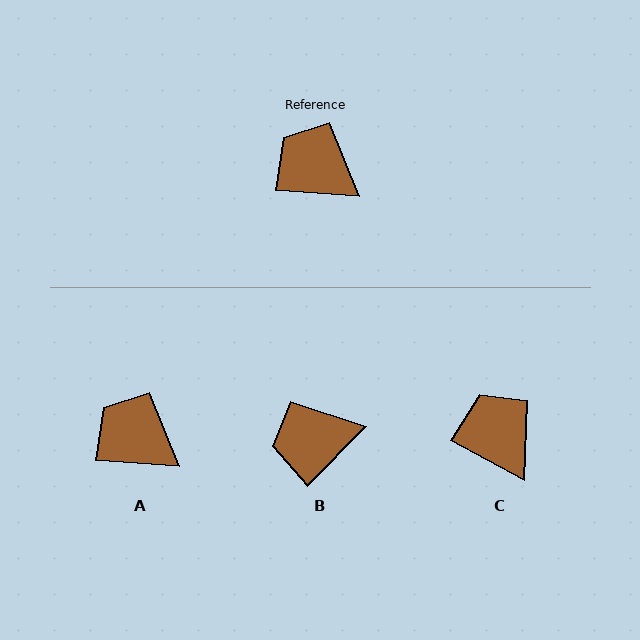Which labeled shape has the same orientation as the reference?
A.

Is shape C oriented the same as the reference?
No, it is off by about 24 degrees.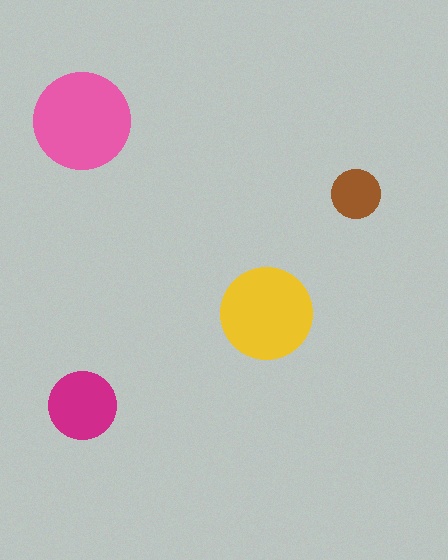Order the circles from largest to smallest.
the pink one, the yellow one, the magenta one, the brown one.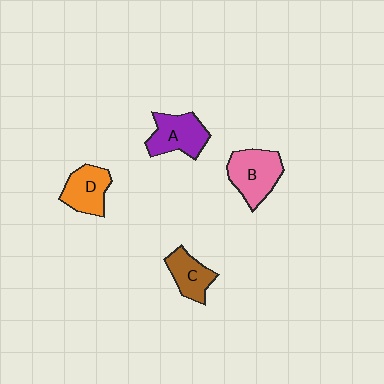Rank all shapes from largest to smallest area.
From largest to smallest: B (pink), A (purple), D (orange), C (brown).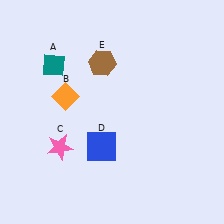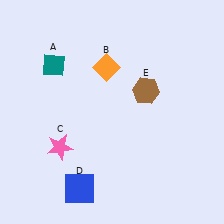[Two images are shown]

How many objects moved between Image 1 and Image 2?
3 objects moved between the two images.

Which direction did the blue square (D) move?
The blue square (D) moved down.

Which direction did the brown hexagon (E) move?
The brown hexagon (E) moved right.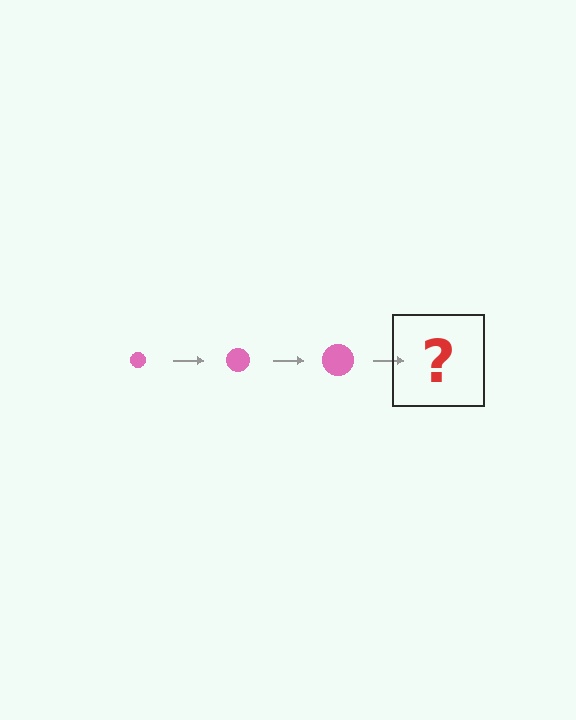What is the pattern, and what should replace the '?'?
The pattern is that the circle gets progressively larger each step. The '?' should be a pink circle, larger than the previous one.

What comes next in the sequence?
The next element should be a pink circle, larger than the previous one.